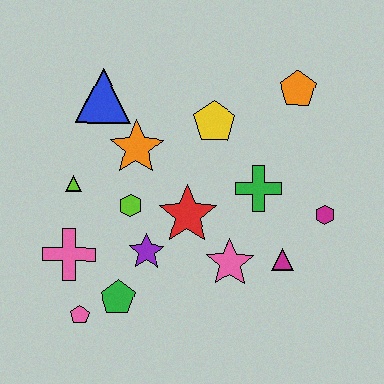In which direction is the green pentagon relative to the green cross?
The green pentagon is to the left of the green cross.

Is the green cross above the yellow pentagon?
No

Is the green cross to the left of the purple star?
No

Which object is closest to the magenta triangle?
The pink star is closest to the magenta triangle.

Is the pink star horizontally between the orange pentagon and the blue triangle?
Yes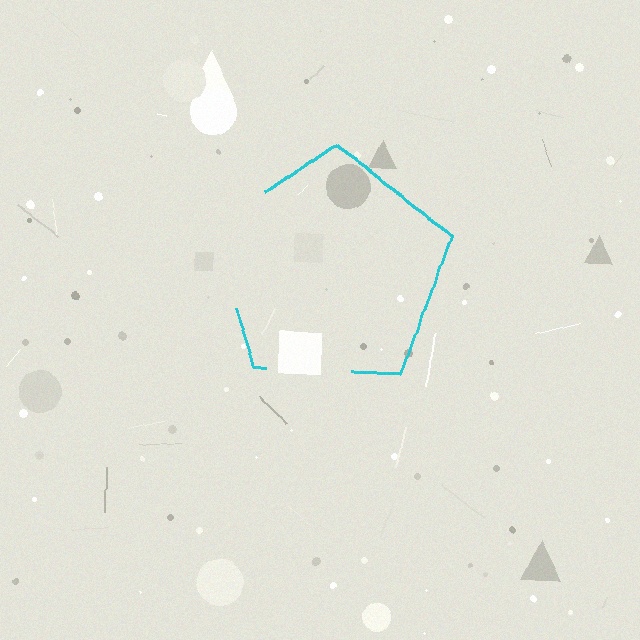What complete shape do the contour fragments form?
The contour fragments form a pentagon.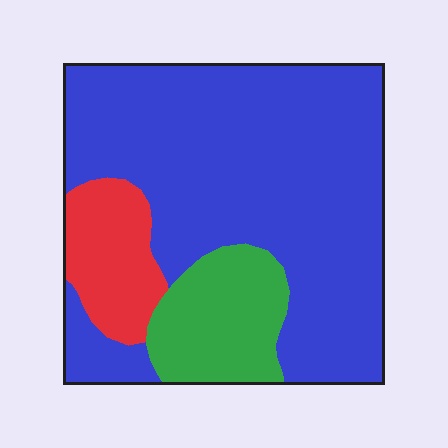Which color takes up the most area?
Blue, at roughly 70%.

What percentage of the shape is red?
Red covers roughly 10% of the shape.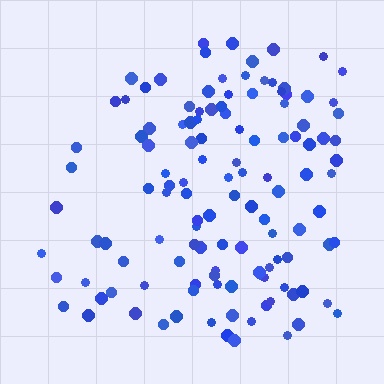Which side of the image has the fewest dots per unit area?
The left.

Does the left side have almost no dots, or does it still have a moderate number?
Still a moderate number, just noticeably fewer than the right.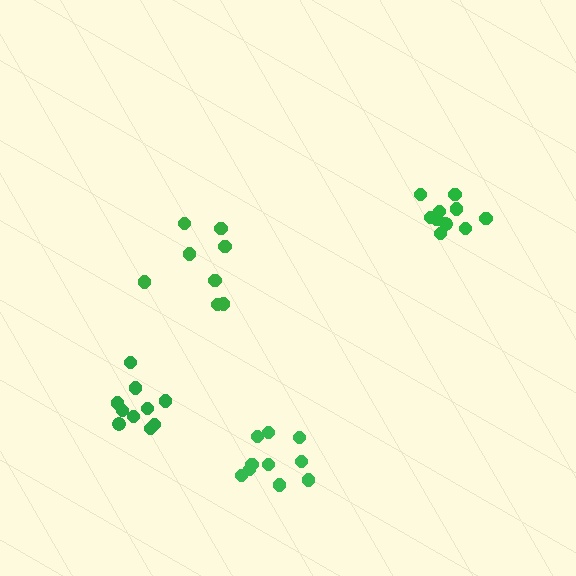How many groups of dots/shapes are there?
There are 4 groups.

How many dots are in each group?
Group 1: 8 dots, Group 2: 10 dots, Group 3: 10 dots, Group 4: 10 dots (38 total).